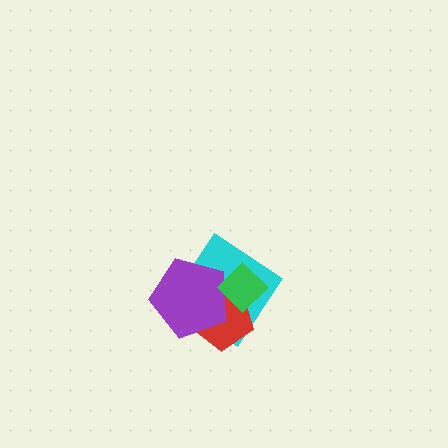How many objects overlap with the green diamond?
3 objects overlap with the green diamond.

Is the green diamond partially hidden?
No, no other shape covers it.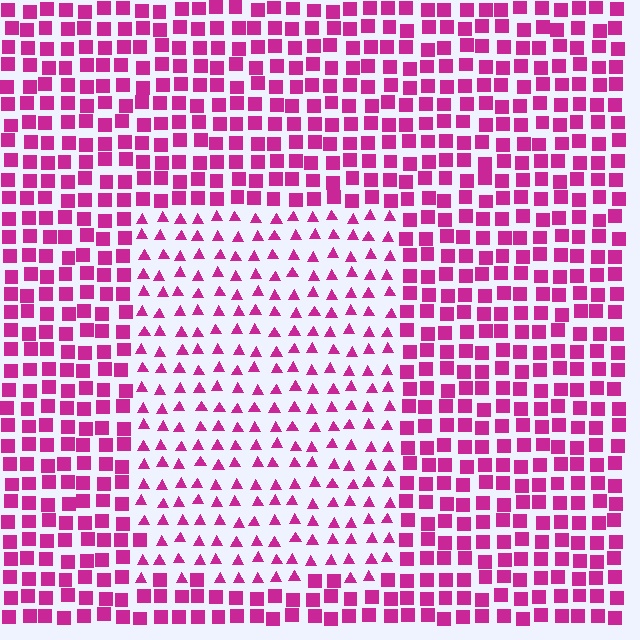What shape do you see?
I see a rectangle.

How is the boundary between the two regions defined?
The boundary is defined by a change in element shape: triangles inside vs. squares outside. All elements share the same color and spacing.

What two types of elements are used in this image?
The image uses triangles inside the rectangle region and squares outside it.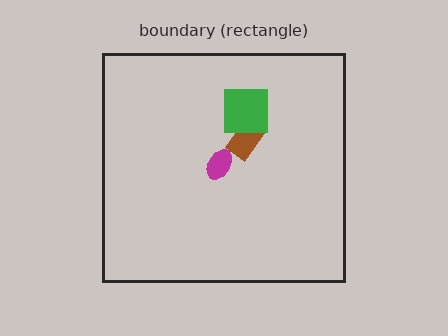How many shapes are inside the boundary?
3 inside, 0 outside.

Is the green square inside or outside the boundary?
Inside.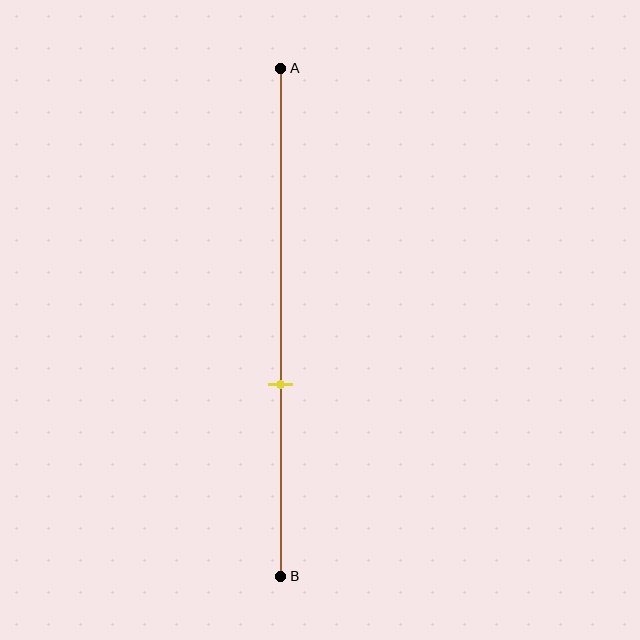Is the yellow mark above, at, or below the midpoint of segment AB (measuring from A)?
The yellow mark is below the midpoint of segment AB.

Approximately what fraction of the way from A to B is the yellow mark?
The yellow mark is approximately 60% of the way from A to B.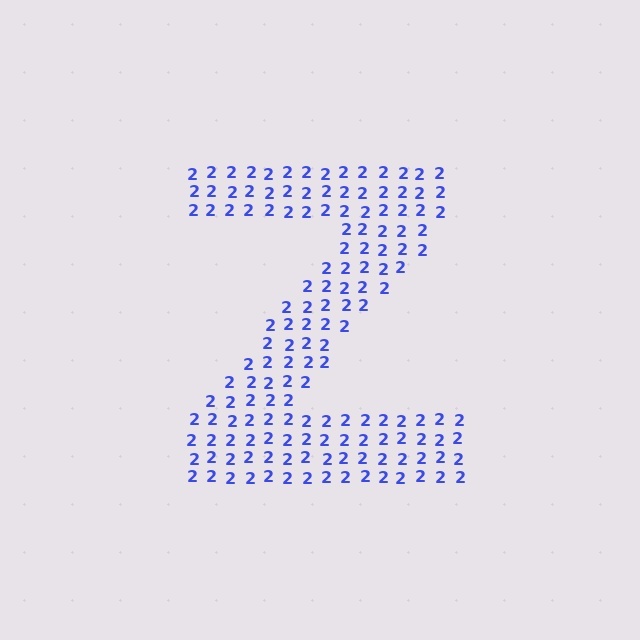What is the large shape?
The large shape is the letter Z.